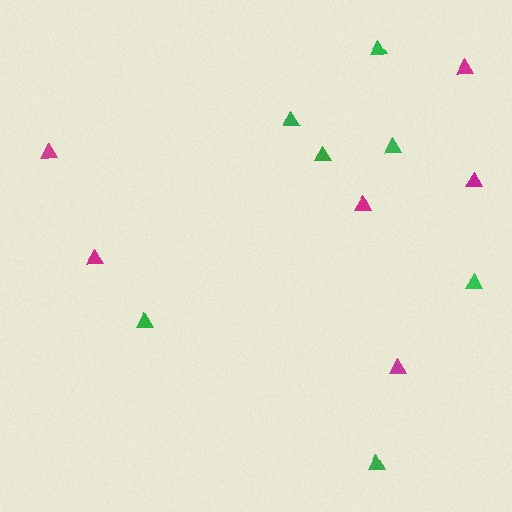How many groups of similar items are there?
There are 2 groups: one group of magenta triangles (6) and one group of green triangles (7).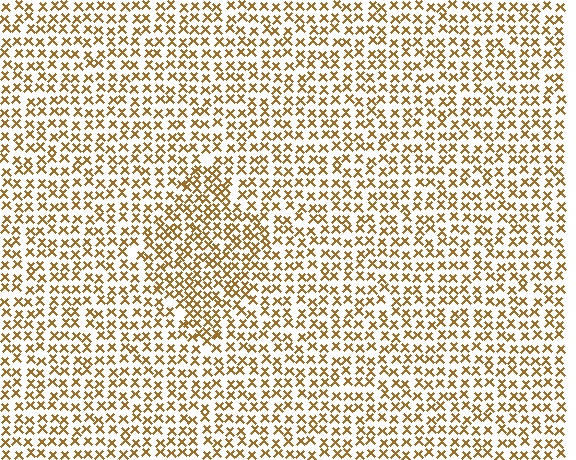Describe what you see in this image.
The image contains small brown elements arranged at two different densities. A diamond-shaped region is visible where the elements are more densely packed than the surrounding area.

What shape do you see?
I see a diamond.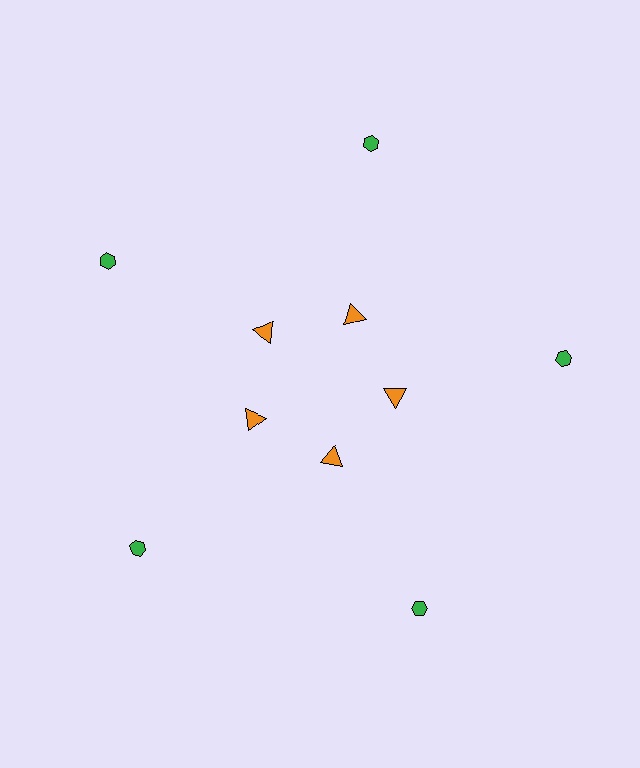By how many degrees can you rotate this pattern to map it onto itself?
The pattern maps onto itself every 72 degrees of rotation.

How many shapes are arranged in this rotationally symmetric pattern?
There are 10 shapes, arranged in 5 groups of 2.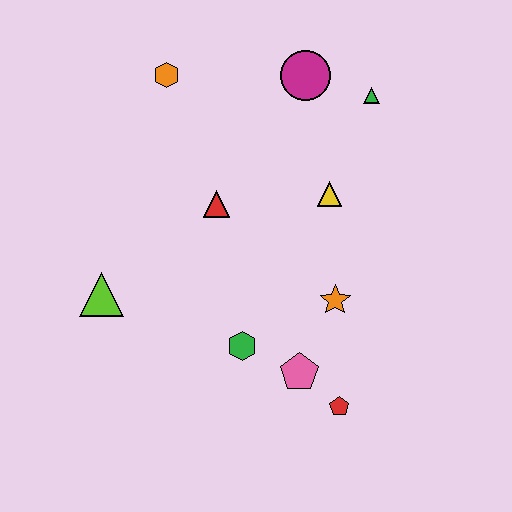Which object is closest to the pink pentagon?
The red pentagon is closest to the pink pentagon.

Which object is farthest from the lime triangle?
The green triangle is farthest from the lime triangle.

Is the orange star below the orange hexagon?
Yes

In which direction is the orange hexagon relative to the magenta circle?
The orange hexagon is to the left of the magenta circle.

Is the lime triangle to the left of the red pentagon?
Yes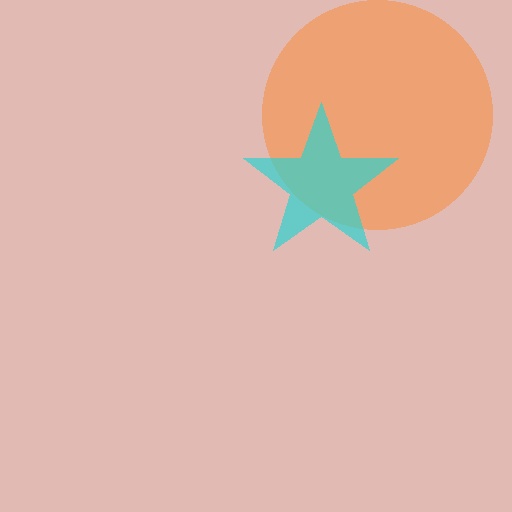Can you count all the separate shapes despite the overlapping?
Yes, there are 2 separate shapes.